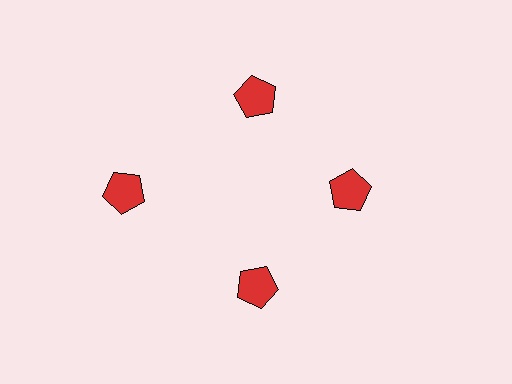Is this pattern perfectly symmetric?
No. The 4 red pentagons are arranged in a ring, but one element near the 9 o'clock position is pushed outward from the center, breaking the 4-fold rotational symmetry.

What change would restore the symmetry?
The symmetry would be restored by moving it inward, back onto the ring so that all 4 pentagons sit at equal angles and equal distance from the center.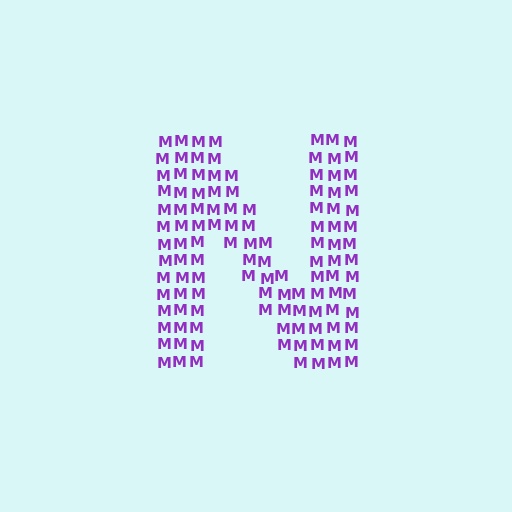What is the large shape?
The large shape is the letter N.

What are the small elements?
The small elements are letter M's.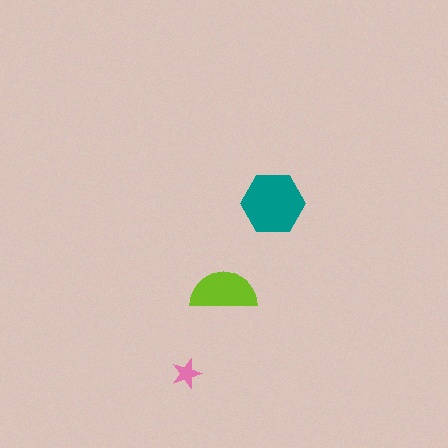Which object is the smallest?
The pink star.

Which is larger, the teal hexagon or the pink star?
The teal hexagon.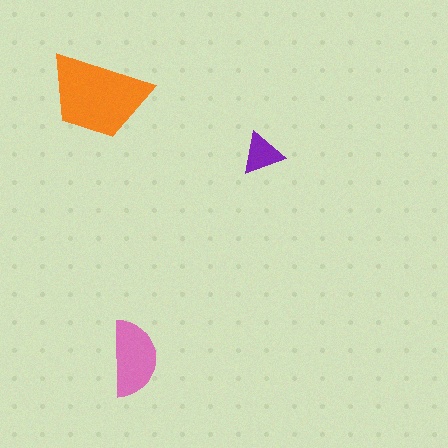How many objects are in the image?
There are 3 objects in the image.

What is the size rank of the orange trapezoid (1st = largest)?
1st.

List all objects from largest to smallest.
The orange trapezoid, the pink semicircle, the purple triangle.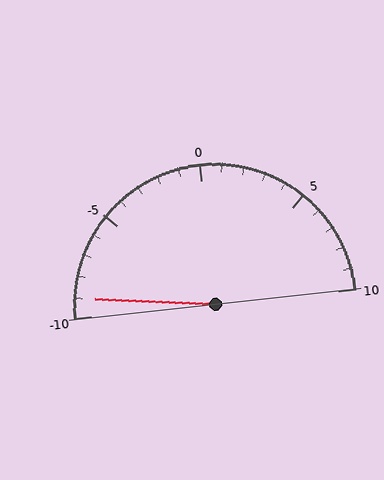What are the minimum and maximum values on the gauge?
The gauge ranges from -10 to 10.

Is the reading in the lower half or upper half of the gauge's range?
The reading is in the lower half of the range (-10 to 10).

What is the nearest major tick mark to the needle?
The nearest major tick mark is -10.